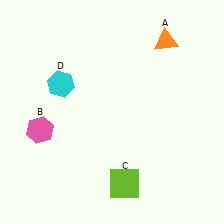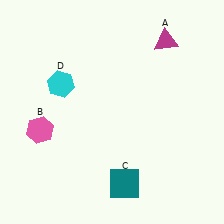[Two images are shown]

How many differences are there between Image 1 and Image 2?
There are 2 differences between the two images.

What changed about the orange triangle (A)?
In Image 1, A is orange. In Image 2, it changed to magenta.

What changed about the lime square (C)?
In Image 1, C is lime. In Image 2, it changed to teal.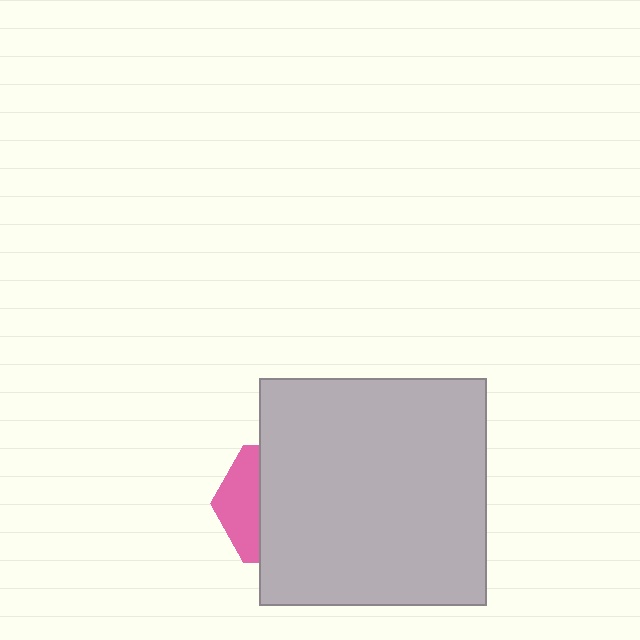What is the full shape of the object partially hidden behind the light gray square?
The partially hidden object is a pink hexagon.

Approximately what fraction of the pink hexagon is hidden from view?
Roughly 68% of the pink hexagon is hidden behind the light gray square.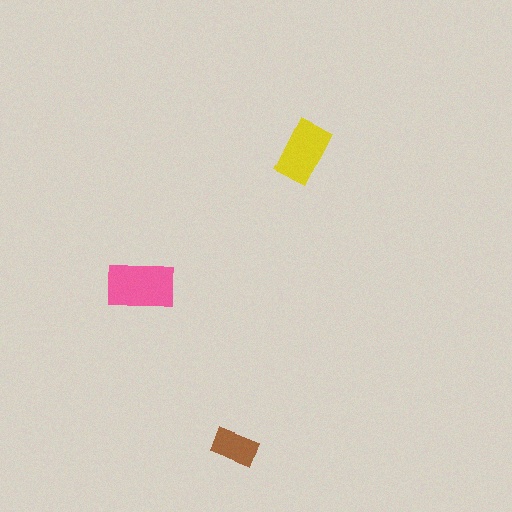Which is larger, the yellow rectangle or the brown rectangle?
The yellow one.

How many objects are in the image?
There are 3 objects in the image.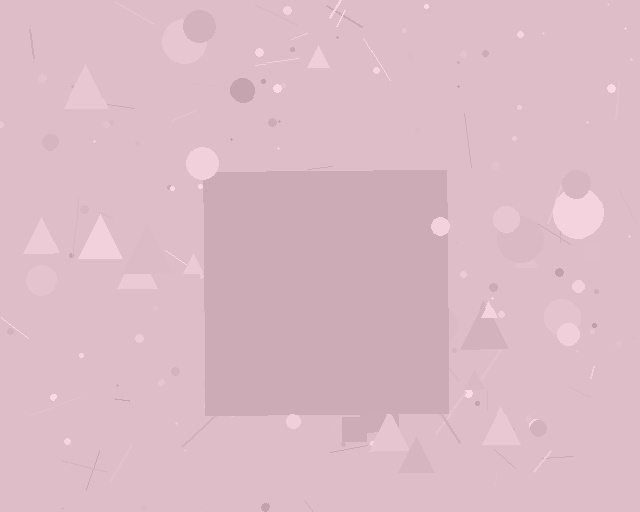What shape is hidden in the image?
A square is hidden in the image.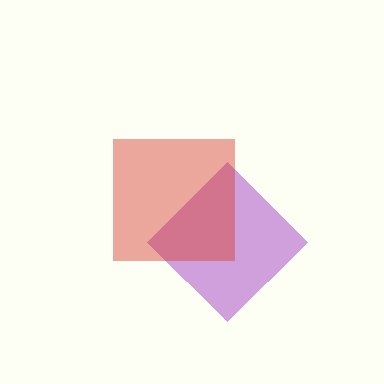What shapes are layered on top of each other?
The layered shapes are: a purple diamond, a red square.